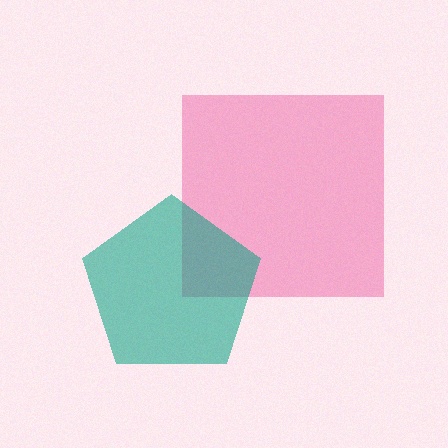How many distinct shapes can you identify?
There are 2 distinct shapes: a pink square, a teal pentagon.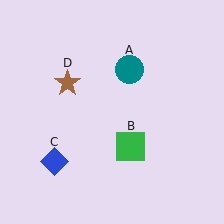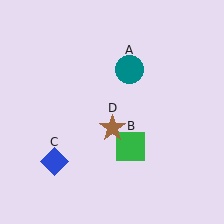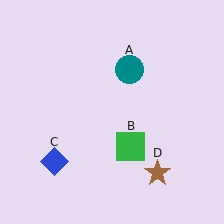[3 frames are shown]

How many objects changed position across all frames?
1 object changed position: brown star (object D).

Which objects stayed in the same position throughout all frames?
Teal circle (object A) and green square (object B) and blue diamond (object C) remained stationary.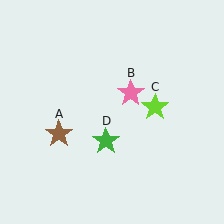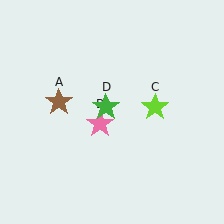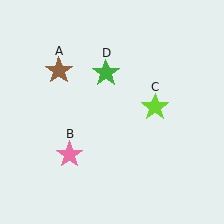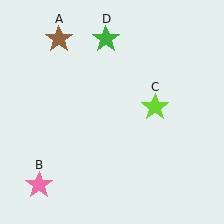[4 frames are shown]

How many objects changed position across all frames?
3 objects changed position: brown star (object A), pink star (object B), green star (object D).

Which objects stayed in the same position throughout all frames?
Lime star (object C) remained stationary.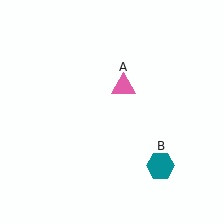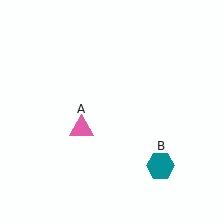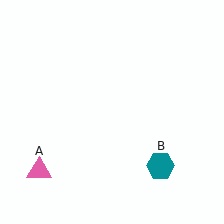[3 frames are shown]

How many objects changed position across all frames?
1 object changed position: pink triangle (object A).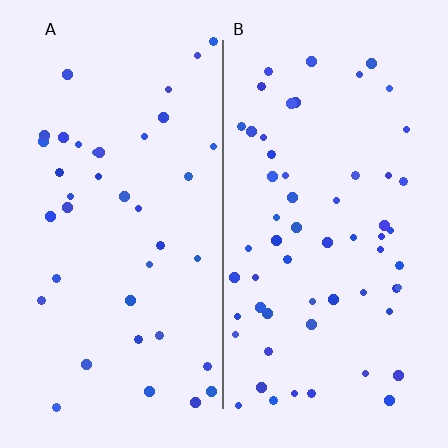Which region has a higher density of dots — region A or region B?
B (the right).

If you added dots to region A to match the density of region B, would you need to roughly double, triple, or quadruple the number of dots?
Approximately double.